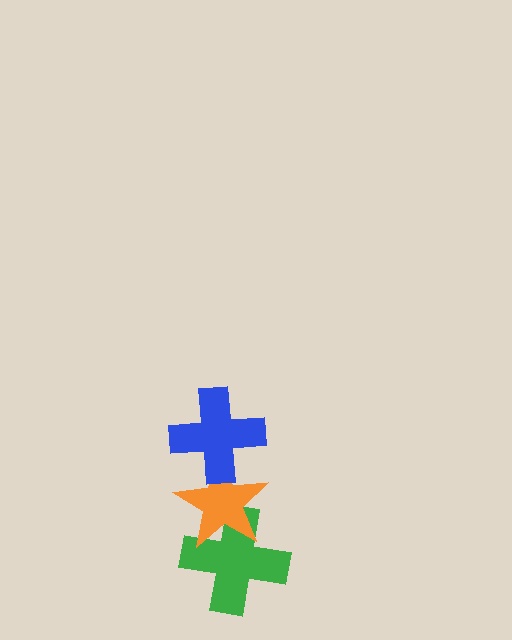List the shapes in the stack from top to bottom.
From top to bottom: the blue cross, the orange star, the green cross.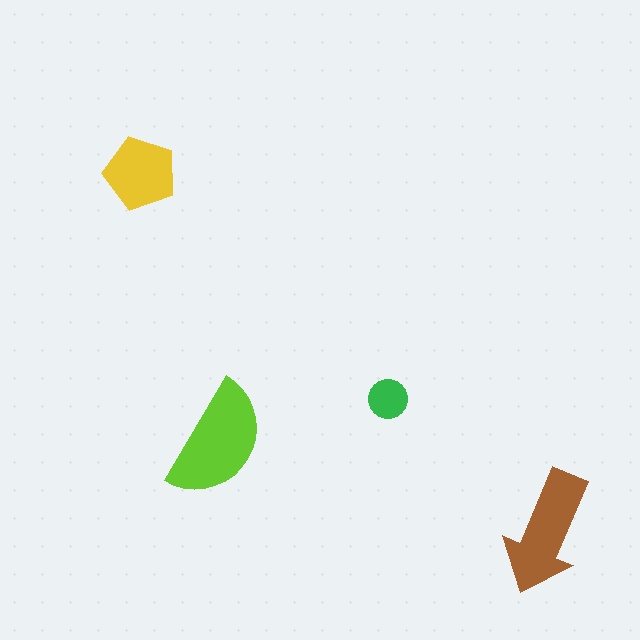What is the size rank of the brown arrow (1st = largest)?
2nd.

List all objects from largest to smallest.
The lime semicircle, the brown arrow, the yellow pentagon, the green circle.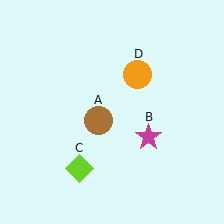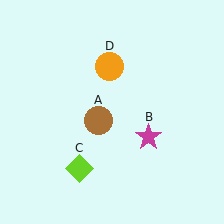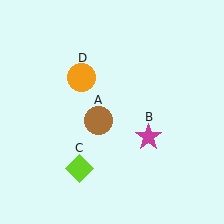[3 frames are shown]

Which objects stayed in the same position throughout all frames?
Brown circle (object A) and magenta star (object B) and lime diamond (object C) remained stationary.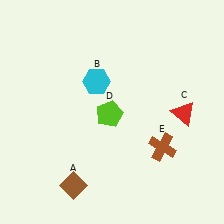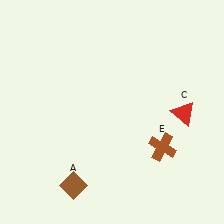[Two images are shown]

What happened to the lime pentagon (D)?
The lime pentagon (D) was removed in Image 2. It was in the bottom-left area of Image 1.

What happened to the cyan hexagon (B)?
The cyan hexagon (B) was removed in Image 2. It was in the top-left area of Image 1.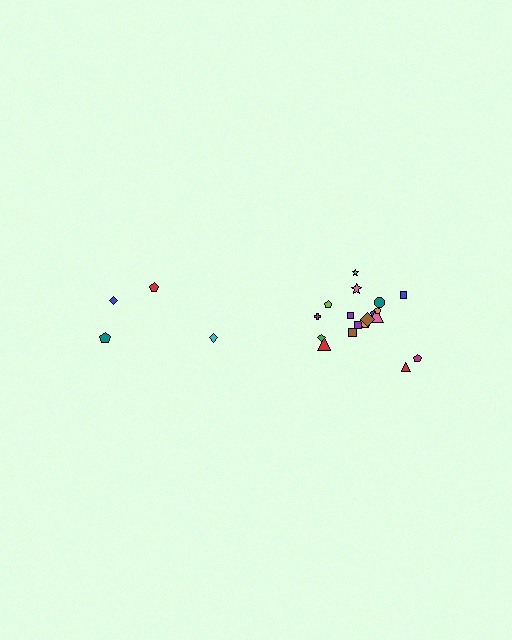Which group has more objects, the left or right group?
The right group.